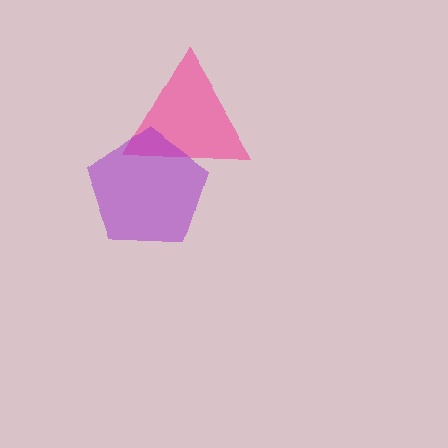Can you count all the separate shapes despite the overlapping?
Yes, there are 2 separate shapes.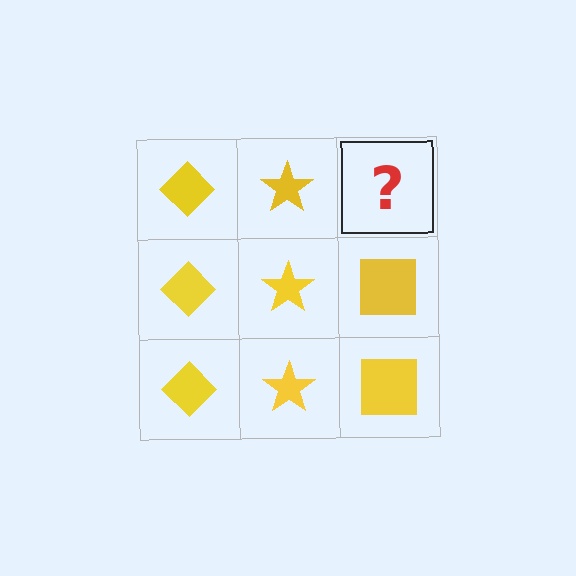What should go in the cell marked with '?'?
The missing cell should contain a yellow square.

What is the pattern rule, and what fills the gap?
The rule is that each column has a consistent shape. The gap should be filled with a yellow square.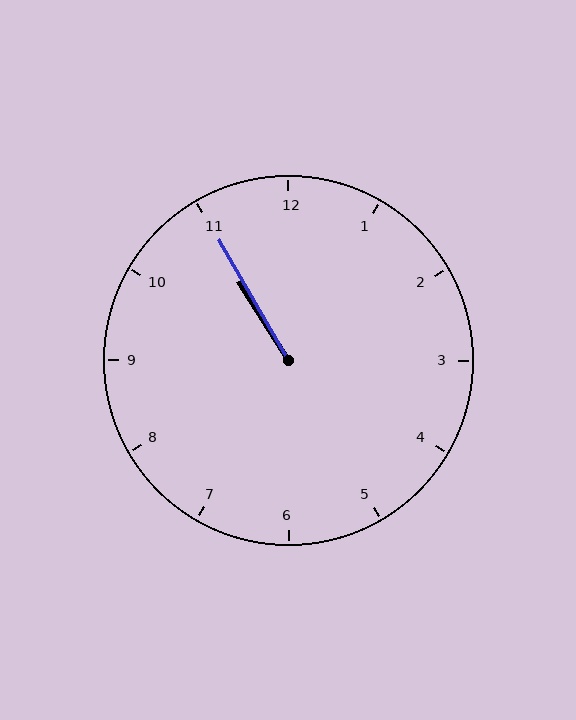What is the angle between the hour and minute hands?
Approximately 2 degrees.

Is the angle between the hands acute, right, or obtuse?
It is acute.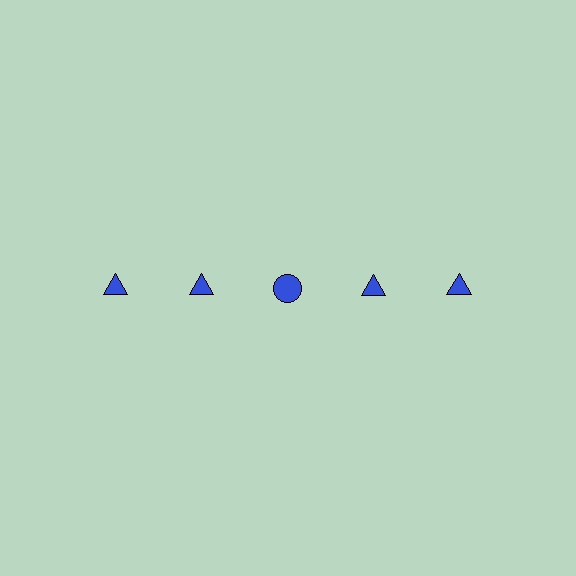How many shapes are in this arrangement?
There are 5 shapes arranged in a grid pattern.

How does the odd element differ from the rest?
It has a different shape: circle instead of triangle.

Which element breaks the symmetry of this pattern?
The blue circle in the top row, center column breaks the symmetry. All other shapes are blue triangles.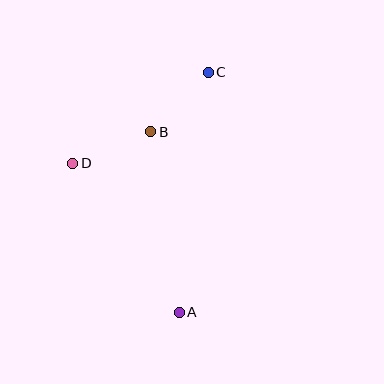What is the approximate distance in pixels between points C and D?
The distance between C and D is approximately 163 pixels.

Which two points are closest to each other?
Points B and C are closest to each other.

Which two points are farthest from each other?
Points A and C are farthest from each other.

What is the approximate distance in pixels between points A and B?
The distance between A and B is approximately 182 pixels.